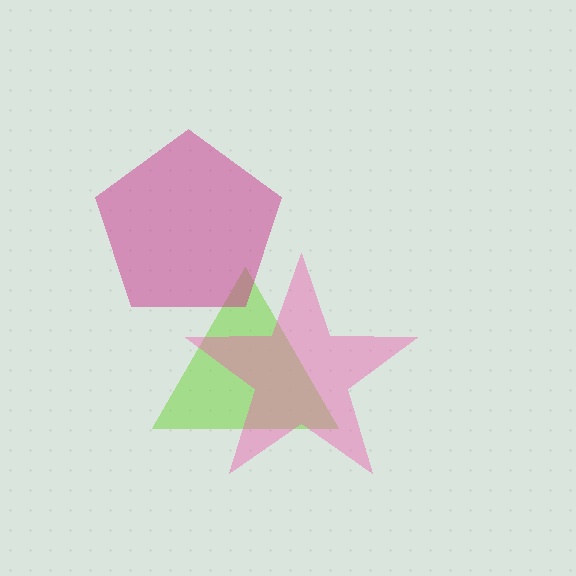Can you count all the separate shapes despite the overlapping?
Yes, there are 3 separate shapes.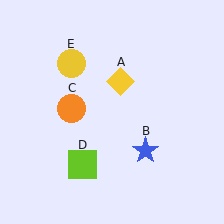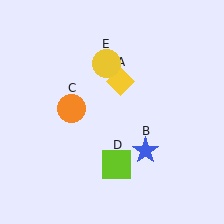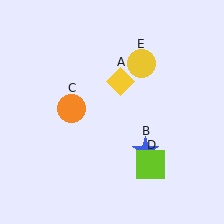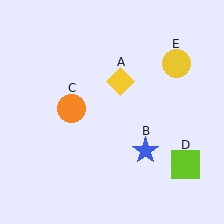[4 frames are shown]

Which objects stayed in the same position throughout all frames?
Yellow diamond (object A) and blue star (object B) and orange circle (object C) remained stationary.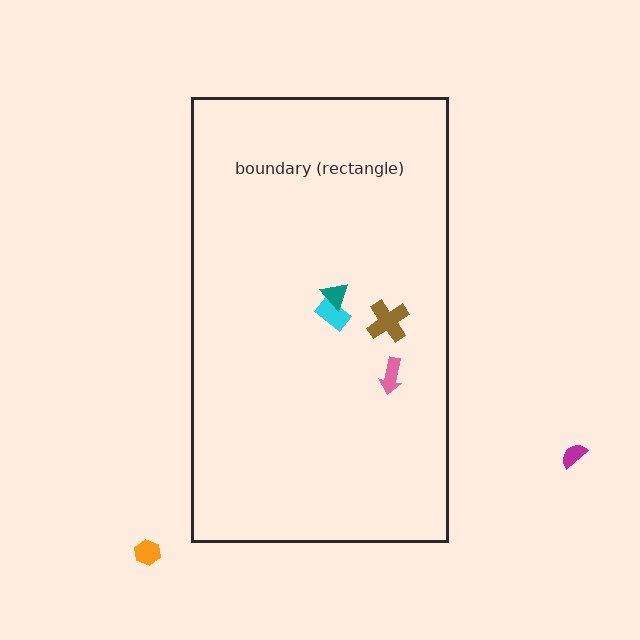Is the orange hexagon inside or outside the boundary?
Outside.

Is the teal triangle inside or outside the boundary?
Inside.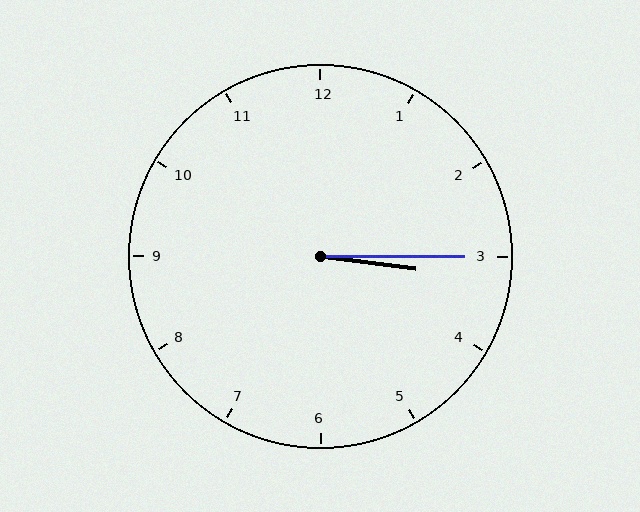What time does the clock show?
3:15.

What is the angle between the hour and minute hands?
Approximately 8 degrees.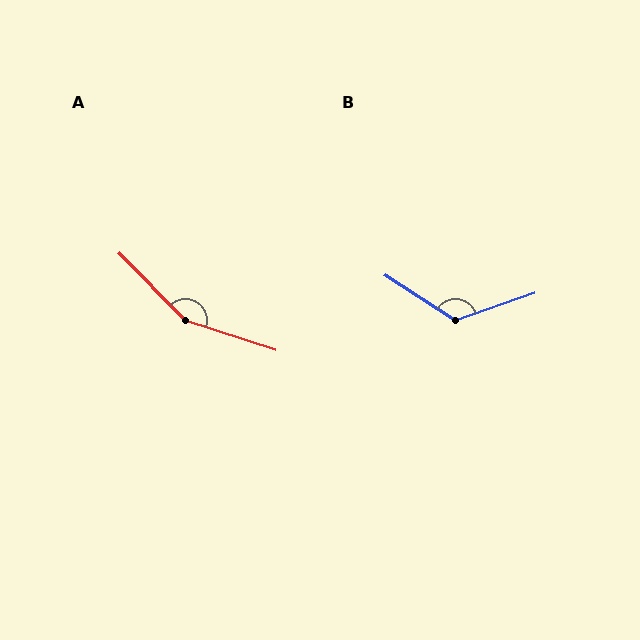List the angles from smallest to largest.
B (128°), A (153°).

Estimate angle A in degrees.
Approximately 153 degrees.